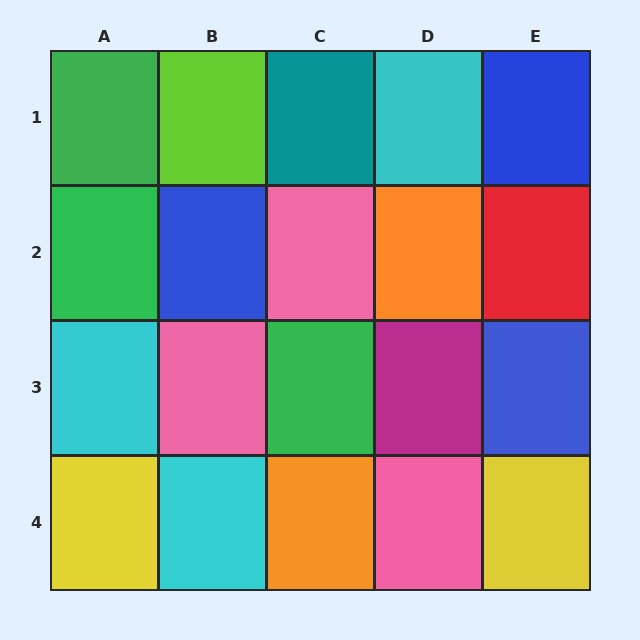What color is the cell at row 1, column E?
Blue.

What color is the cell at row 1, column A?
Green.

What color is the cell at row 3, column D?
Magenta.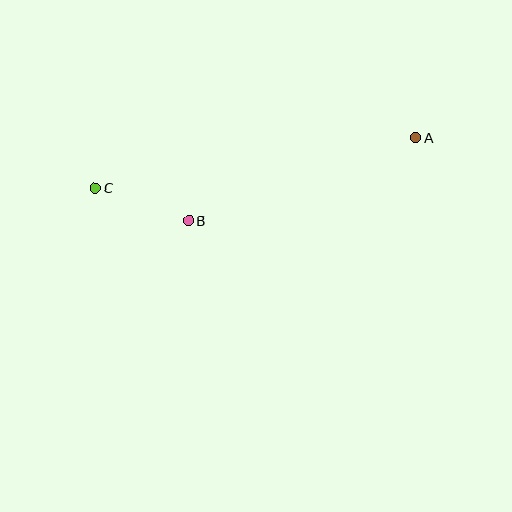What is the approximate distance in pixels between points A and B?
The distance between A and B is approximately 242 pixels.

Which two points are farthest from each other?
Points A and C are farthest from each other.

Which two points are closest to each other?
Points B and C are closest to each other.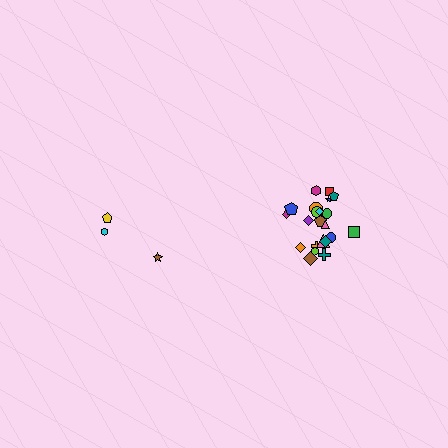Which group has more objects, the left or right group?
The right group.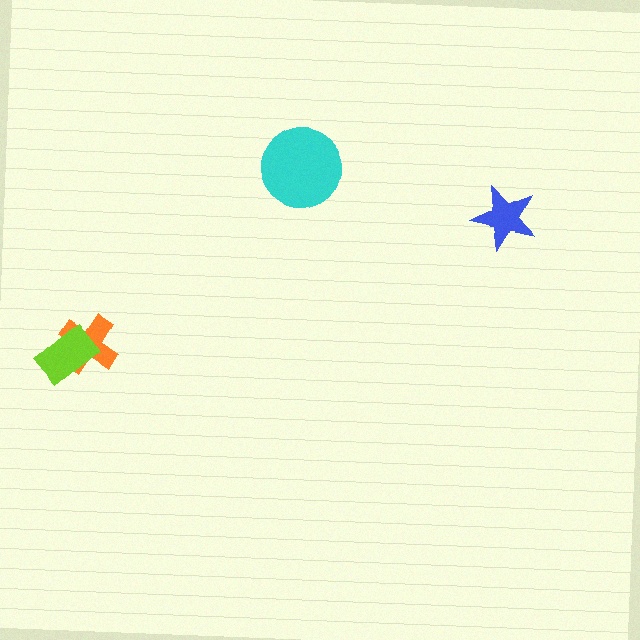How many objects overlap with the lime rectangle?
1 object overlaps with the lime rectangle.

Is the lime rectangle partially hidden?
No, no other shape covers it.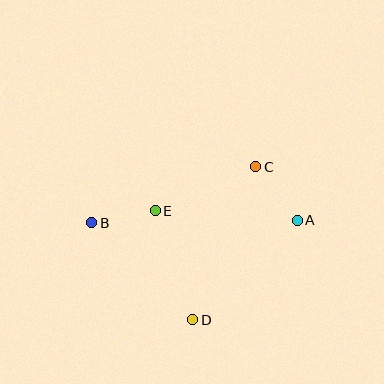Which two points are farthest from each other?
Points A and B are farthest from each other.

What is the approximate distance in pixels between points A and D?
The distance between A and D is approximately 144 pixels.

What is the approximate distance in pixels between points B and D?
The distance between B and D is approximately 140 pixels.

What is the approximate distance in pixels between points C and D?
The distance between C and D is approximately 165 pixels.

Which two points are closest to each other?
Points B and E are closest to each other.